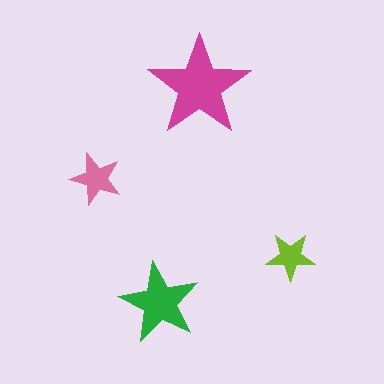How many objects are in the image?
There are 4 objects in the image.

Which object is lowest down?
The green star is bottommost.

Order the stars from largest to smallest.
the magenta one, the green one, the pink one, the lime one.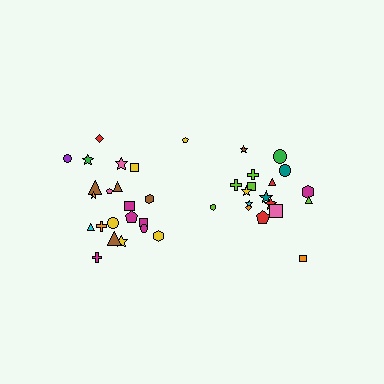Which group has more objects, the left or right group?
The left group.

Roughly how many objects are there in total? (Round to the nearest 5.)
Roughly 40 objects in total.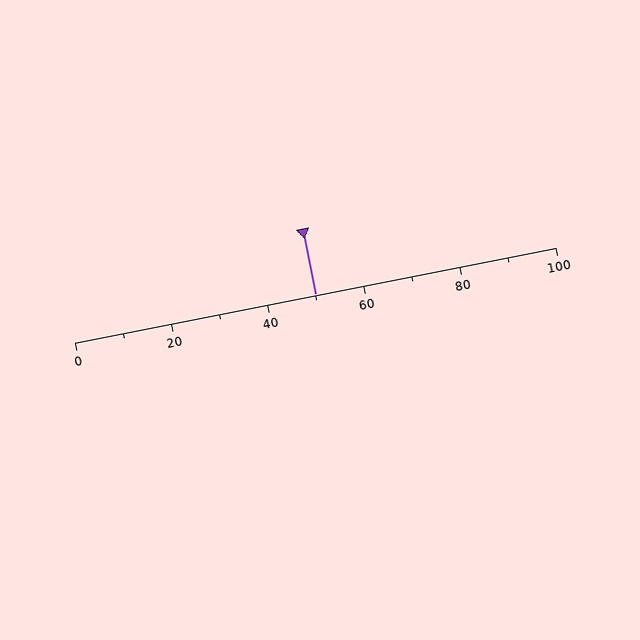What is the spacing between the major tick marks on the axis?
The major ticks are spaced 20 apart.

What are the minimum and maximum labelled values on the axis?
The axis runs from 0 to 100.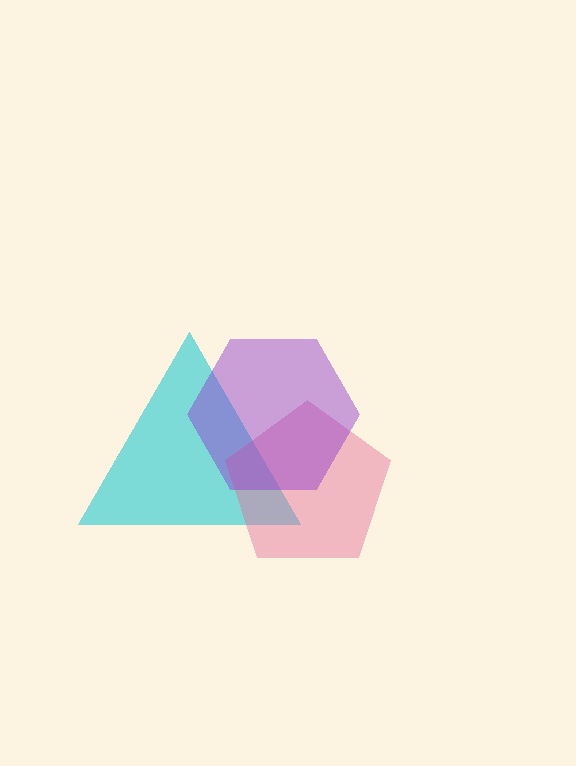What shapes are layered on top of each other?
The layered shapes are: a cyan triangle, a pink pentagon, a purple hexagon.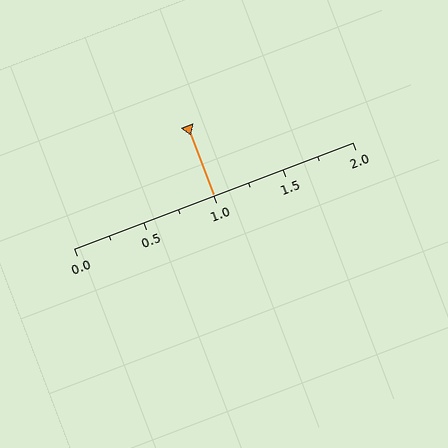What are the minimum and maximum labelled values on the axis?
The axis runs from 0.0 to 2.0.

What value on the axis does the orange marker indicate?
The marker indicates approximately 1.